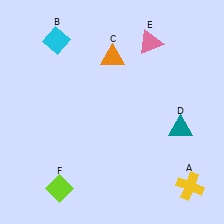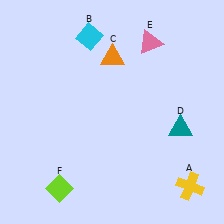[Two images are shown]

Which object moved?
The cyan diamond (B) moved right.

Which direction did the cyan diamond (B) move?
The cyan diamond (B) moved right.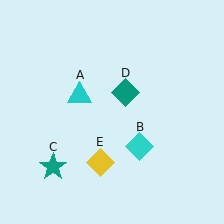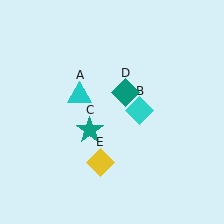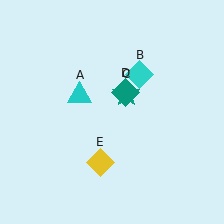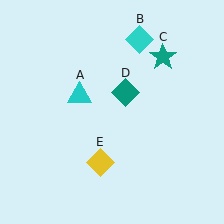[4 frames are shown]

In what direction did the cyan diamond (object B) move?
The cyan diamond (object B) moved up.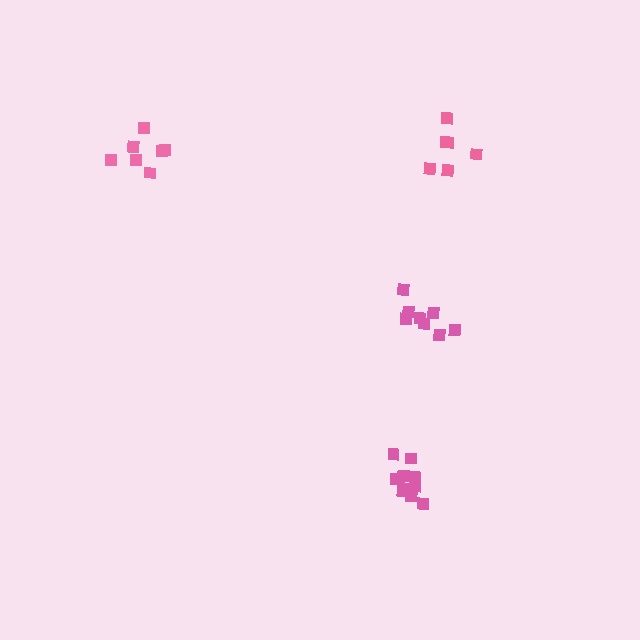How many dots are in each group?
Group 1: 11 dots, Group 2: 6 dots, Group 3: 8 dots, Group 4: 7 dots (32 total).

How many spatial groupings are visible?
There are 4 spatial groupings.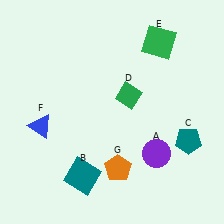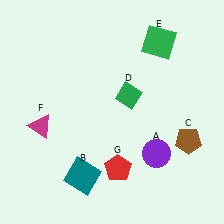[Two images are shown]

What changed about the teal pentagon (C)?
In Image 1, C is teal. In Image 2, it changed to brown.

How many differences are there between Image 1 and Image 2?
There are 3 differences between the two images.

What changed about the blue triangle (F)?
In Image 1, F is blue. In Image 2, it changed to magenta.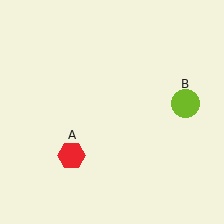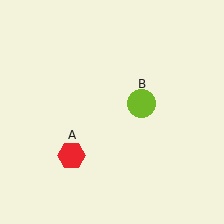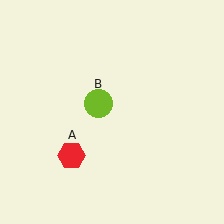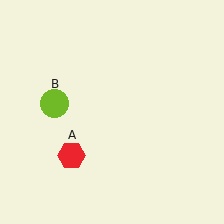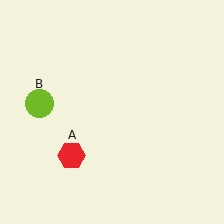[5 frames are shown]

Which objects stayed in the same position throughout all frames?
Red hexagon (object A) remained stationary.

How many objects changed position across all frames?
1 object changed position: lime circle (object B).